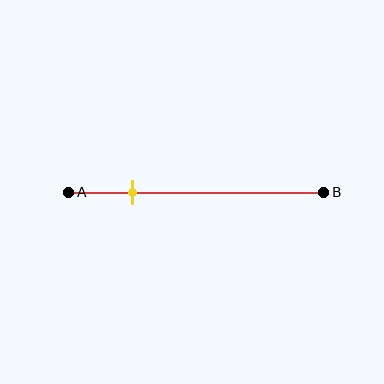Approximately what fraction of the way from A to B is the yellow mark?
The yellow mark is approximately 25% of the way from A to B.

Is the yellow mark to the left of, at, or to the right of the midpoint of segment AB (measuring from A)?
The yellow mark is to the left of the midpoint of segment AB.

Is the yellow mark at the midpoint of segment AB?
No, the mark is at about 25% from A, not at the 50% midpoint.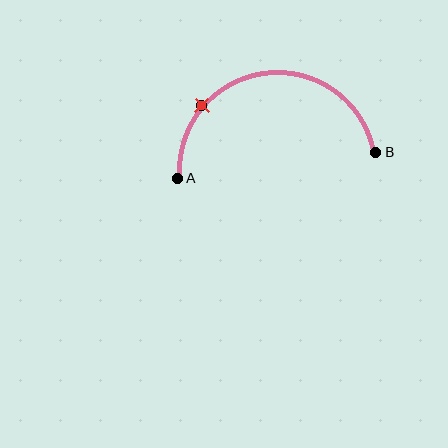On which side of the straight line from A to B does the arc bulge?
The arc bulges above the straight line connecting A and B.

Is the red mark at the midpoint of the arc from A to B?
No. The red mark lies on the arc but is closer to endpoint A. The arc midpoint would be at the point on the curve equidistant along the arc from both A and B.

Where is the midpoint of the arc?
The arc midpoint is the point on the curve farthest from the straight line joining A and B. It sits above that line.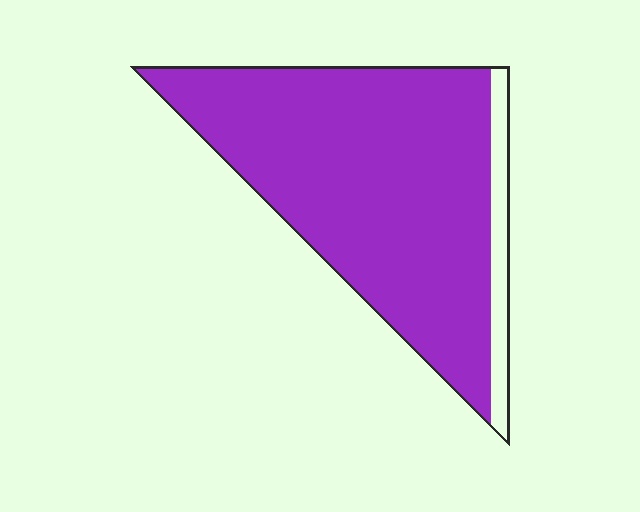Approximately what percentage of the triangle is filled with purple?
Approximately 90%.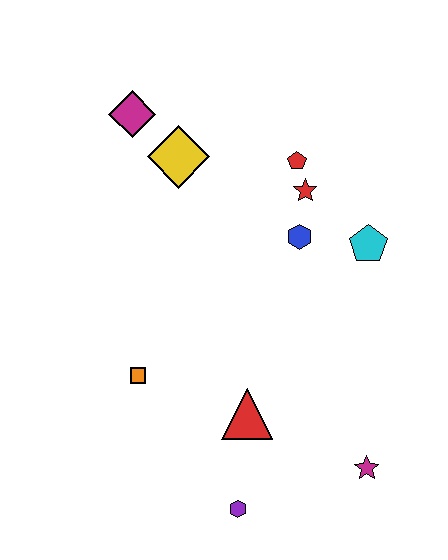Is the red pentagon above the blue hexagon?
Yes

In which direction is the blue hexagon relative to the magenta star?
The blue hexagon is above the magenta star.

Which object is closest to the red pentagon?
The red star is closest to the red pentagon.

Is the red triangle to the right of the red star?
No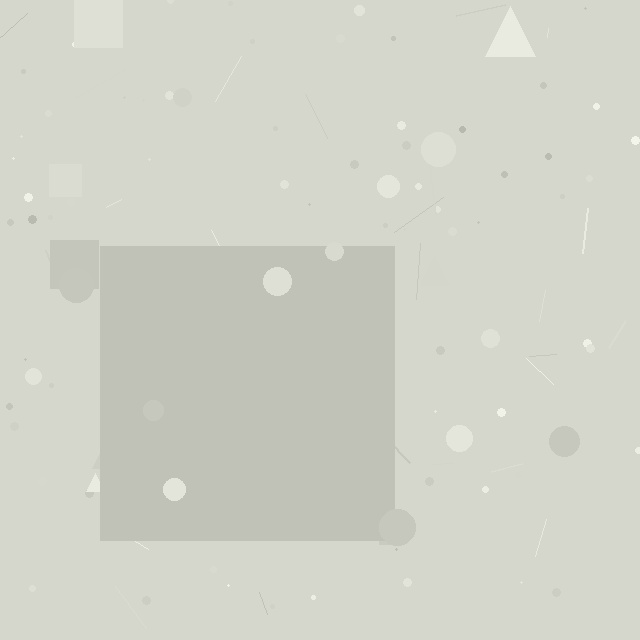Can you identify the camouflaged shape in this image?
The camouflaged shape is a square.